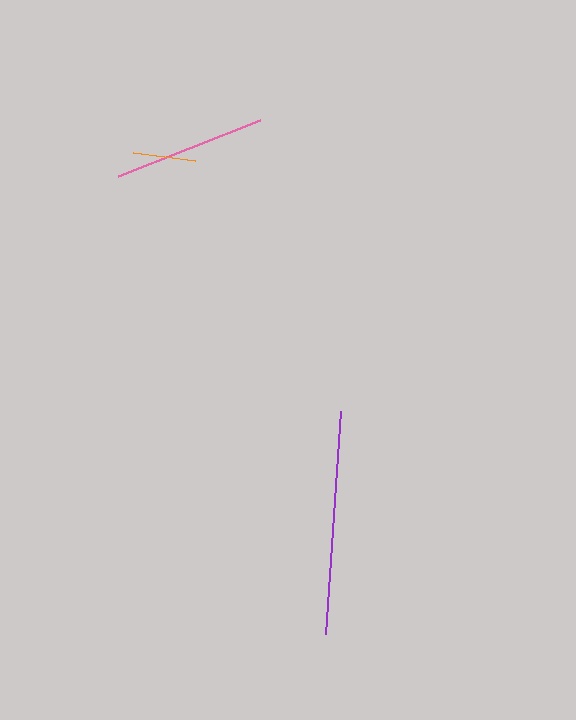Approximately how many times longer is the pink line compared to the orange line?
The pink line is approximately 2.5 times the length of the orange line.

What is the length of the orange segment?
The orange segment is approximately 62 pixels long.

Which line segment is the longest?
The purple line is the longest at approximately 224 pixels.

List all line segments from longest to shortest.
From longest to shortest: purple, pink, orange.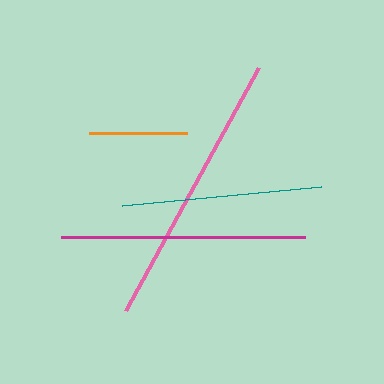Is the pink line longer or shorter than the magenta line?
The pink line is longer than the magenta line.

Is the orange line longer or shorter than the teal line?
The teal line is longer than the orange line.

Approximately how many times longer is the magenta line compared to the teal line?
The magenta line is approximately 1.2 times the length of the teal line.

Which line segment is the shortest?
The orange line is the shortest at approximately 98 pixels.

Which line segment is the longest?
The pink line is the longest at approximately 277 pixels.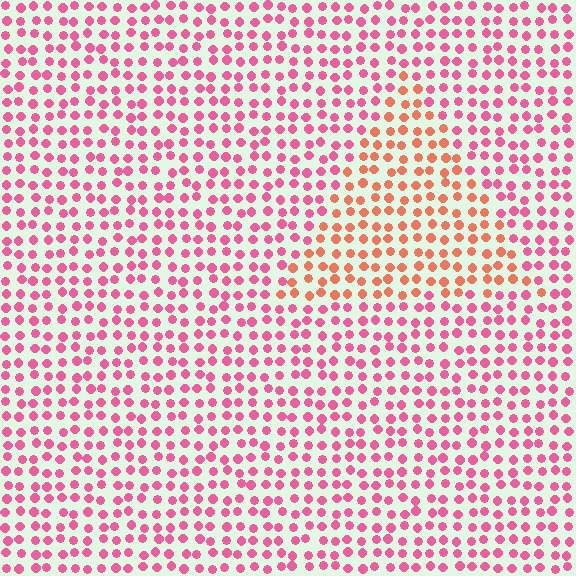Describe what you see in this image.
The image is filled with small pink elements in a uniform arrangement. A triangle-shaped region is visible where the elements are tinted to a slightly different hue, forming a subtle color boundary.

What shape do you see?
I see a triangle.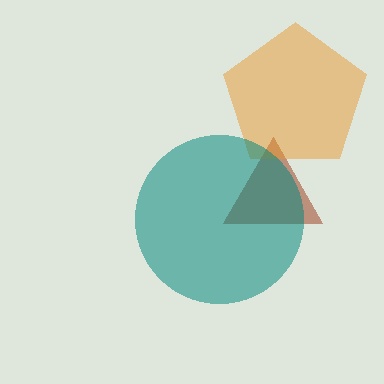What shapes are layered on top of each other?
The layered shapes are: a brown triangle, an orange pentagon, a teal circle.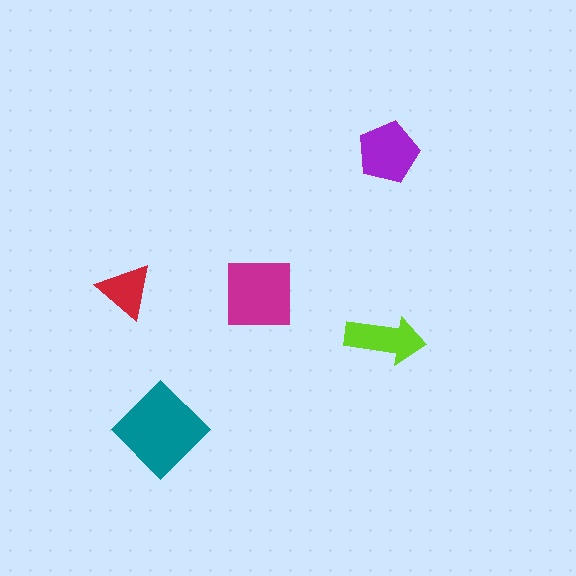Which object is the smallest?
The red triangle.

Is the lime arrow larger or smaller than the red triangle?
Larger.